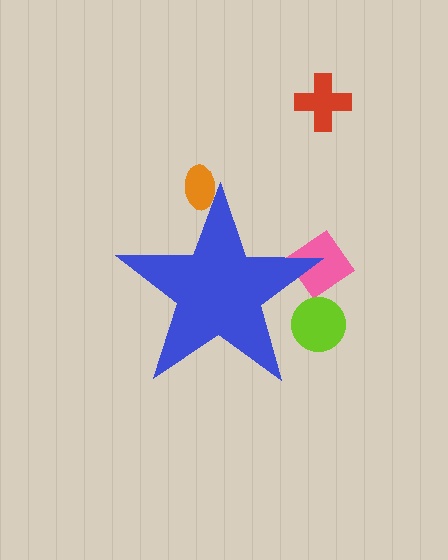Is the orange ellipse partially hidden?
Yes, the orange ellipse is partially hidden behind the blue star.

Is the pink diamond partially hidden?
Yes, the pink diamond is partially hidden behind the blue star.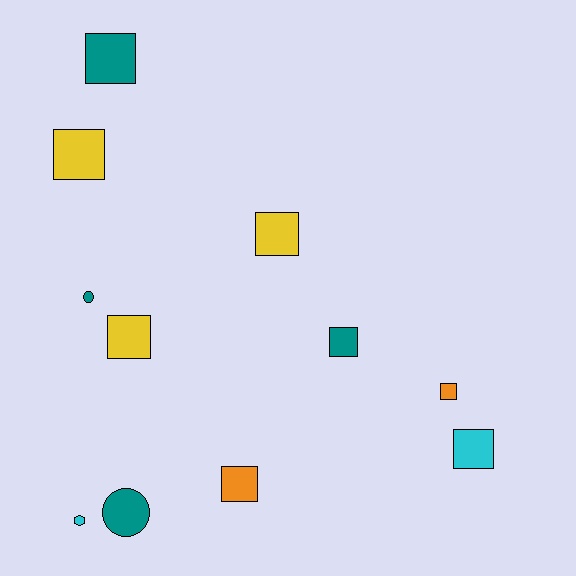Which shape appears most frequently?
Square, with 8 objects.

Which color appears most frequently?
Teal, with 4 objects.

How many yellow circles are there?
There are no yellow circles.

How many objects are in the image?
There are 11 objects.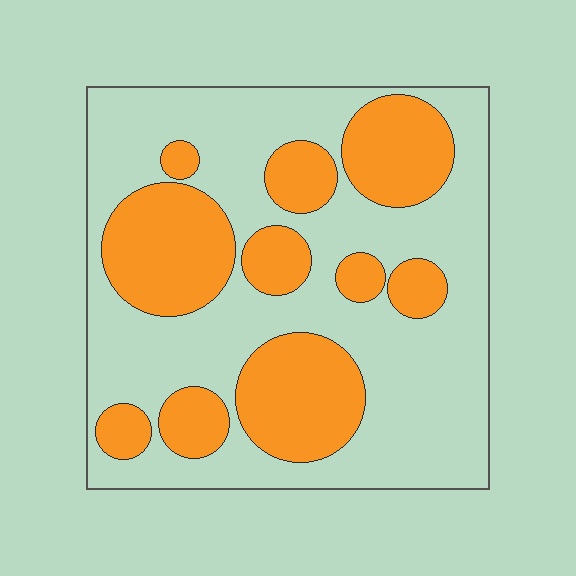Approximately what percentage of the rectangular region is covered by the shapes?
Approximately 35%.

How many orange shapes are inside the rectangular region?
10.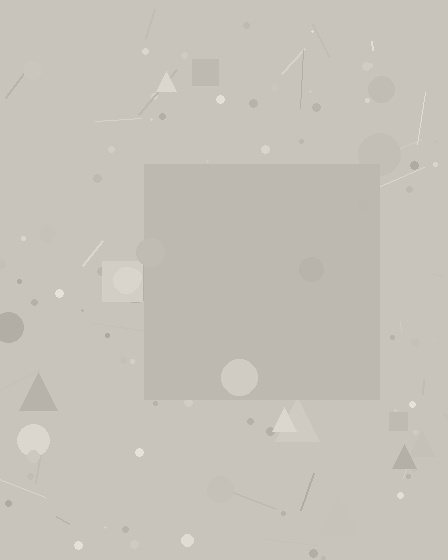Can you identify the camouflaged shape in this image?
The camouflaged shape is a square.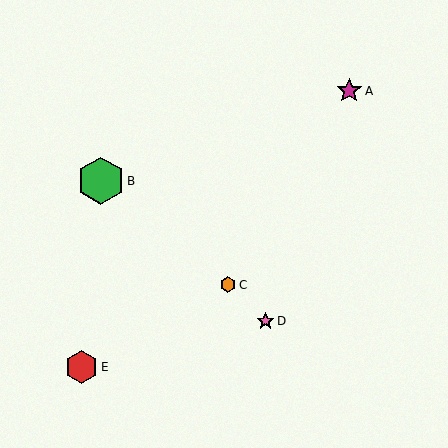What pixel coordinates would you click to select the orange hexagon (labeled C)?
Click at (228, 285) to select the orange hexagon C.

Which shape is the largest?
The green hexagon (labeled B) is the largest.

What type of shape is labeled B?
Shape B is a green hexagon.